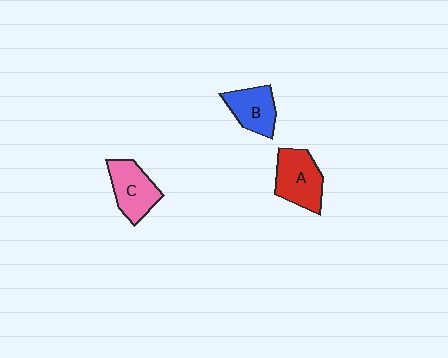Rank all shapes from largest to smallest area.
From largest to smallest: A (red), C (pink), B (blue).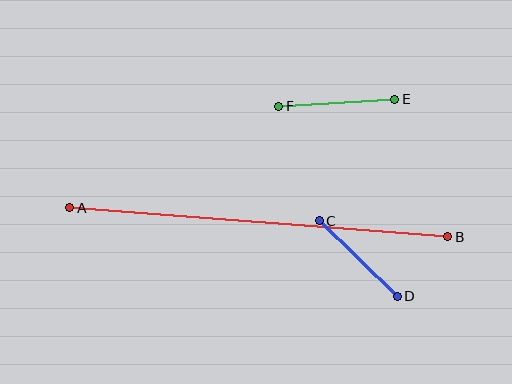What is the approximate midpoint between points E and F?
The midpoint is at approximately (337, 103) pixels.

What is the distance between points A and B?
The distance is approximately 379 pixels.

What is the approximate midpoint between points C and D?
The midpoint is at approximately (358, 258) pixels.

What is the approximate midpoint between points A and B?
The midpoint is at approximately (259, 222) pixels.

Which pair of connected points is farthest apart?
Points A and B are farthest apart.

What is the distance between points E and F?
The distance is approximately 116 pixels.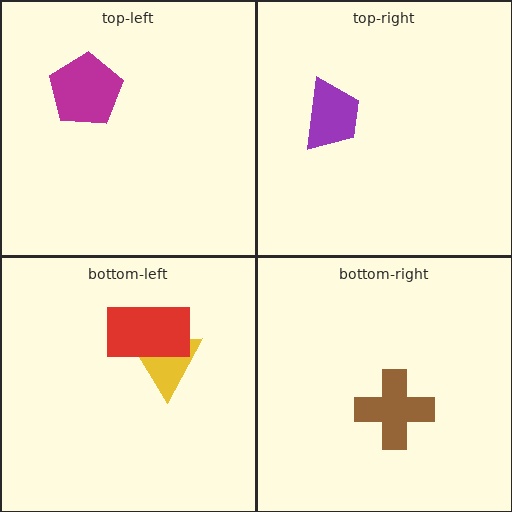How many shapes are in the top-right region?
1.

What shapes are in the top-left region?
The magenta pentagon.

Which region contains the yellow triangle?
The bottom-left region.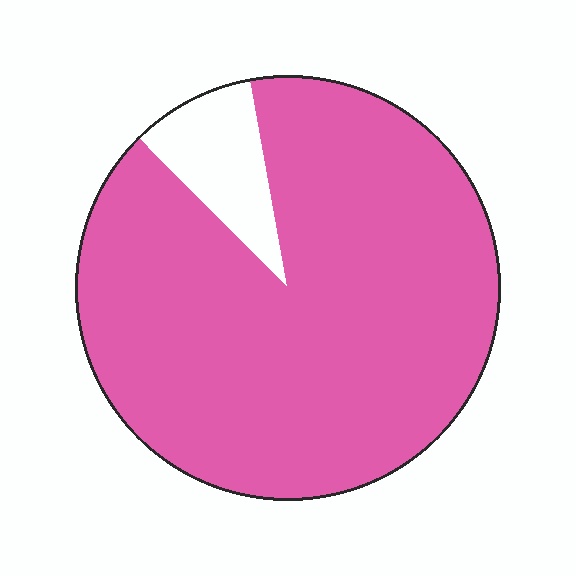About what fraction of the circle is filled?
About nine tenths (9/10).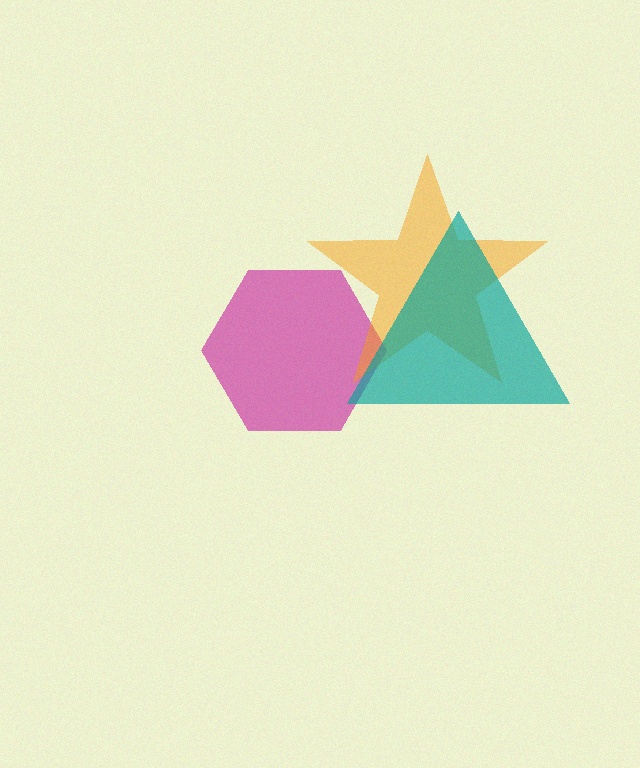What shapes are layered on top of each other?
The layered shapes are: a magenta hexagon, an orange star, a teal triangle.